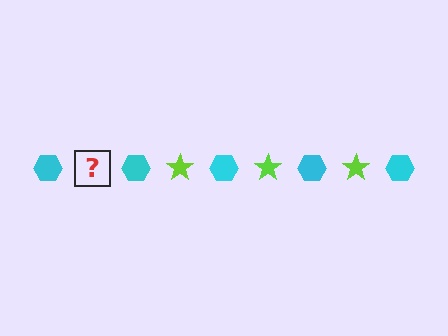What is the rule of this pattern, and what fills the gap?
The rule is that the pattern alternates between cyan hexagon and lime star. The gap should be filled with a lime star.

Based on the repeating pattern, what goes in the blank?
The blank should be a lime star.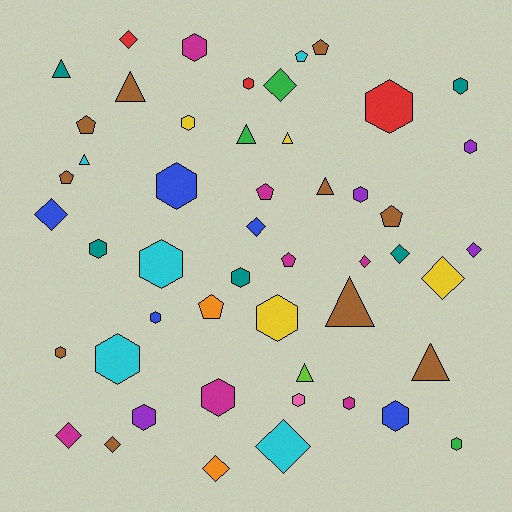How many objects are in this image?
There are 50 objects.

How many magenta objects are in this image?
There are 7 magenta objects.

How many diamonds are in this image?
There are 12 diamonds.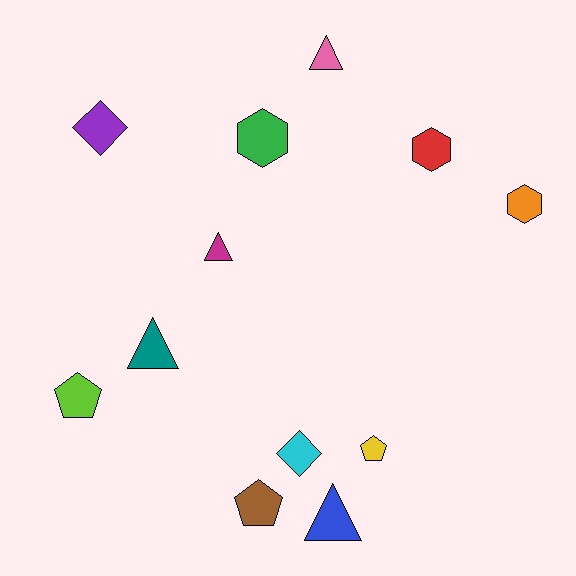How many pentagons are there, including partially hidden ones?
There are 3 pentagons.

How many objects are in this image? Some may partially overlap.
There are 12 objects.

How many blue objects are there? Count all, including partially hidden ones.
There is 1 blue object.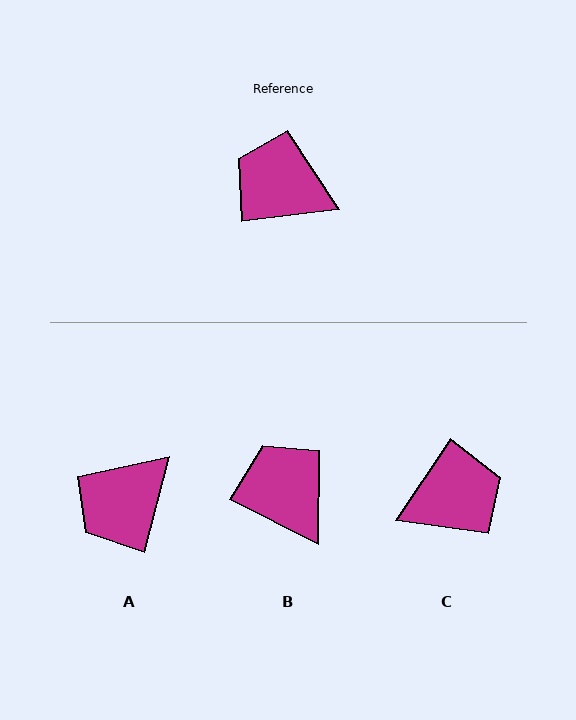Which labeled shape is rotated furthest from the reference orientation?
C, about 131 degrees away.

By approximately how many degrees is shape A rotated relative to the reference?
Approximately 68 degrees counter-clockwise.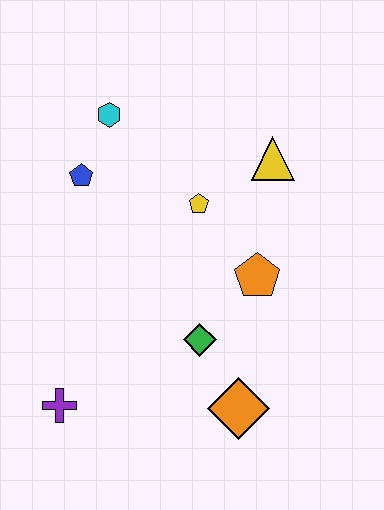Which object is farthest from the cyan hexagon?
The orange diamond is farthest from the cyan hexagon.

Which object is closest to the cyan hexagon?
The blue pentagon is closest to the cyan hexagon.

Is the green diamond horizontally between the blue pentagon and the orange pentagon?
Yes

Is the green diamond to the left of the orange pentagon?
Yes